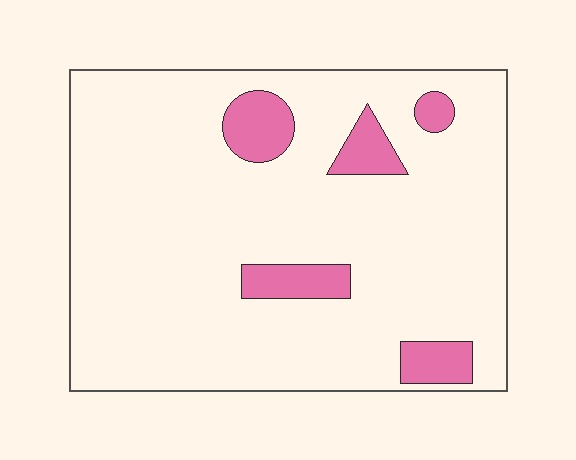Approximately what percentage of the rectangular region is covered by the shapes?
Approximately 10%.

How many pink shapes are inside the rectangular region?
5.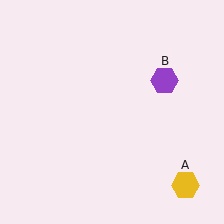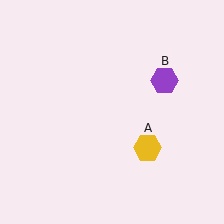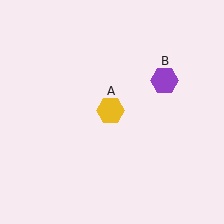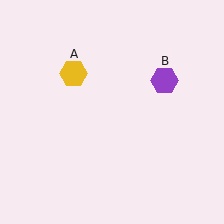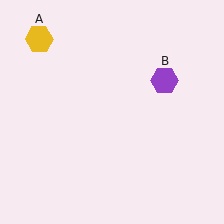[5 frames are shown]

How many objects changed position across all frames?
1 object changed position: yellow hexagon (object A).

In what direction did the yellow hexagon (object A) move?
The yellow hexagon (object A) moved up and to the left.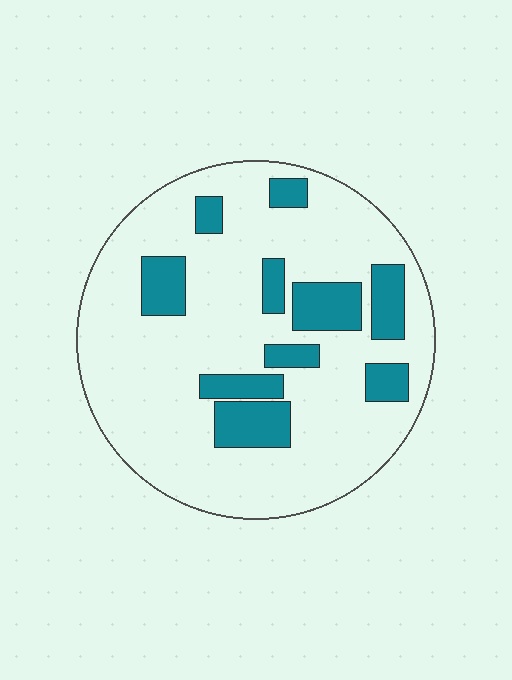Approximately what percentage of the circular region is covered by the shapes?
Approximately 20%.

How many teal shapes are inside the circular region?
10.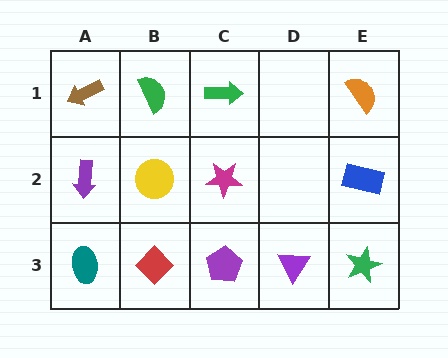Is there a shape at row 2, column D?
No, that cell is empty.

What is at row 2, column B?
A yellow circle.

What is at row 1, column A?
A brown arrow.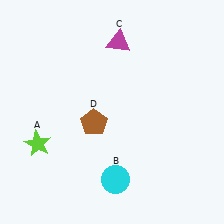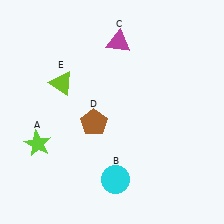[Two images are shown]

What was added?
A lime triangle (E) was added in Image 2.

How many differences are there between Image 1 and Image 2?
There is 1 difference between the two images.